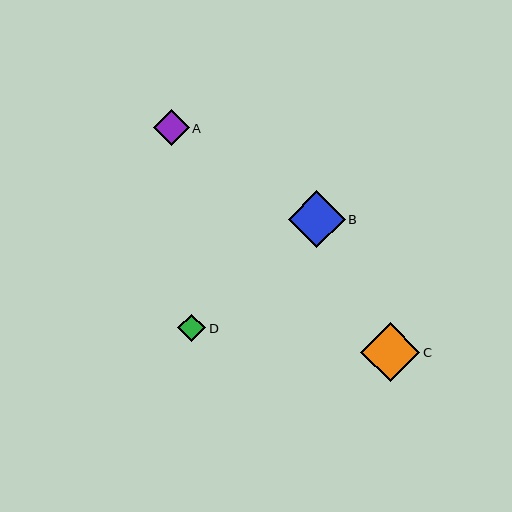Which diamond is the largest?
Diamond C is the largest with a size of approximately 59 pixels.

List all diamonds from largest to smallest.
From largest to smallest: C, B, A, D.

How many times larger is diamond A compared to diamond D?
Diamond A is approximately 1.3 times the size of diamond D.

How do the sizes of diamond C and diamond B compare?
Diamond C and diamond B are approximately the same size.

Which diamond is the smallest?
Diamond D is the smallest with a size of approximately 28 pixels.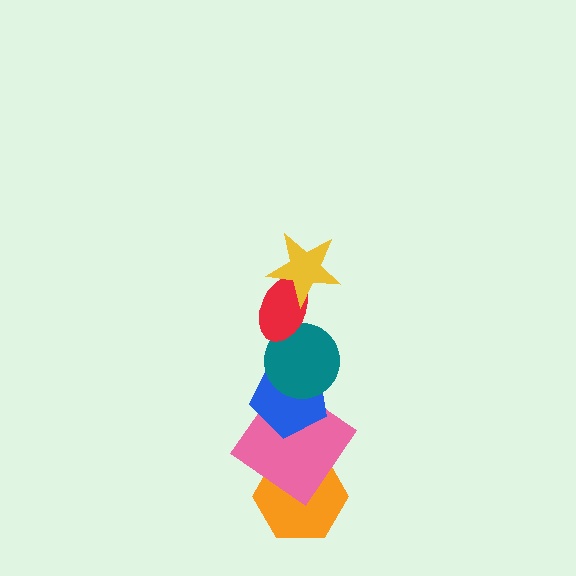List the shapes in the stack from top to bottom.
From top to bottom: the yellow star, the red ellipse, the teal circle, the blue pentagon, the pink diamond, the orange hexagon.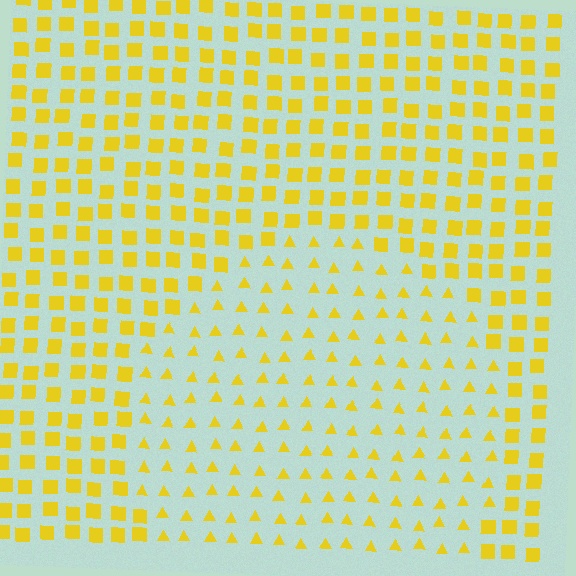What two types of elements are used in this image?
The image uses triangles inside the circle region and squares outside it.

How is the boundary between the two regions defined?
The boundary is defined by a change in element shape: triangles inside vs. squares outside. All elements share the same color and spacing.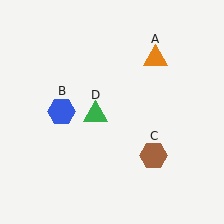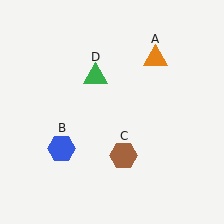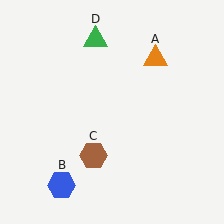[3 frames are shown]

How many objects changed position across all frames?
3 objects changed position: blue hexagon (object B), brown hexagon (object C), green triangle (object D).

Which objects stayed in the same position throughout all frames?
Orange triangle (object A) remained stationary.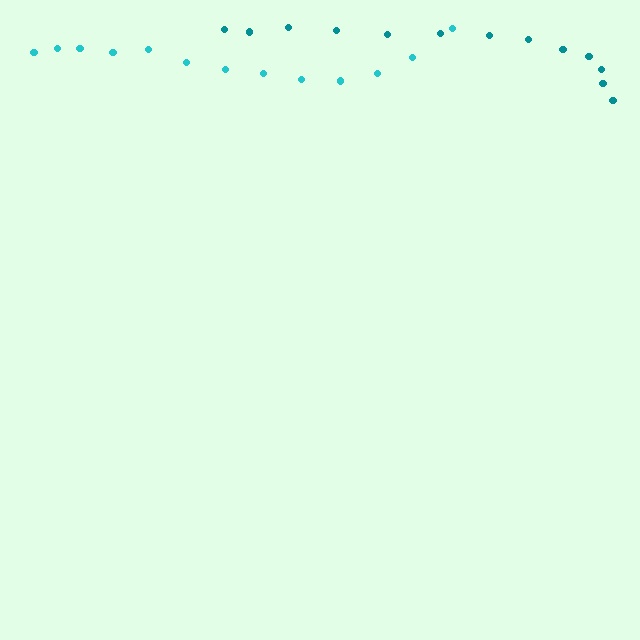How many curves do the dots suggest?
There are 2 distinct paths.